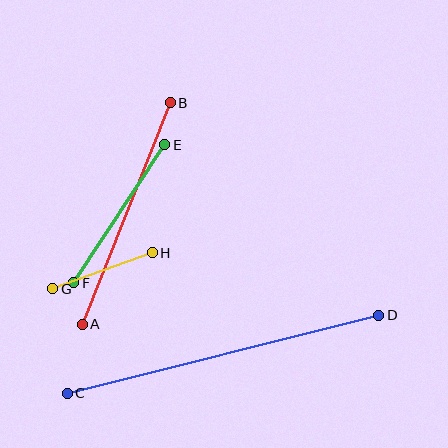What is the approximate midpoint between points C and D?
The midpoint is at approximately (223, 354) pixels.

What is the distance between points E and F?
The distance is approximately 165 pixels.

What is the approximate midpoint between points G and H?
The midpoint is at approximately (102, 271) pixels.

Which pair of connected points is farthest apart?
Points C and D are farthest apart.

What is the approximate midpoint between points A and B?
The midpoint is at approximately (126, 214) pixels.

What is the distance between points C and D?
The distance is approximately 321 pixels.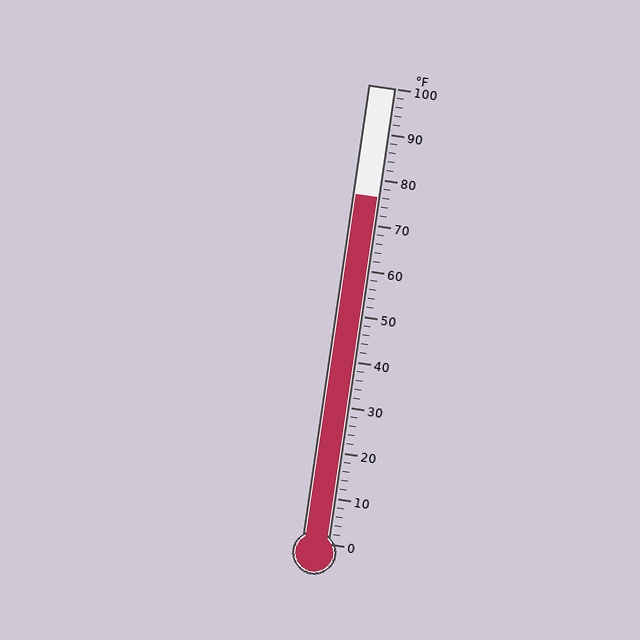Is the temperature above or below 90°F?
The temperature is below 90°F.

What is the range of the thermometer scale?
The thermometer scale ranges from 0°F to 100°F.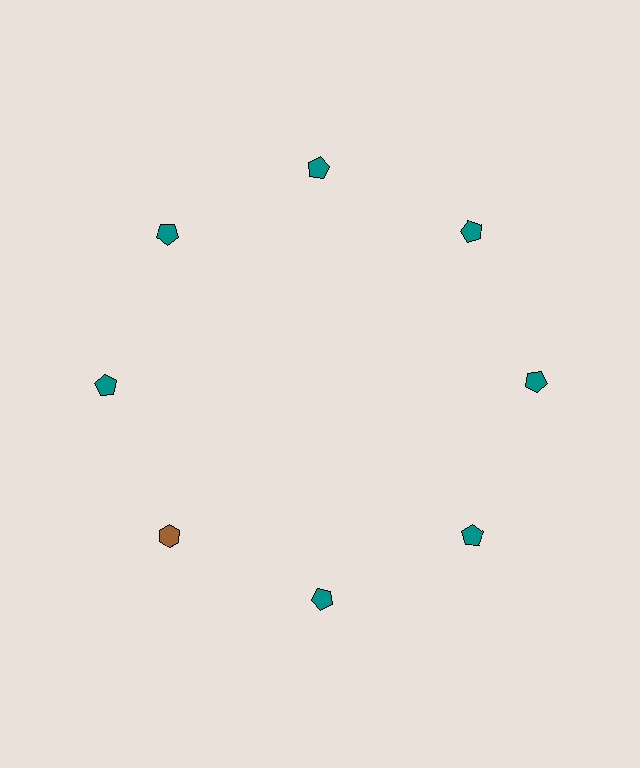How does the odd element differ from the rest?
It differs in both color (brown instead of teal) and shape (hexagon instead of pentagon).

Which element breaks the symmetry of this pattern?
The brown hexagon at roughly the 8 o'clock position breaks the symmetry. All other shapes are teal pentagons.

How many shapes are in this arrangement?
There are 8 shapes arranged in a ring pattern.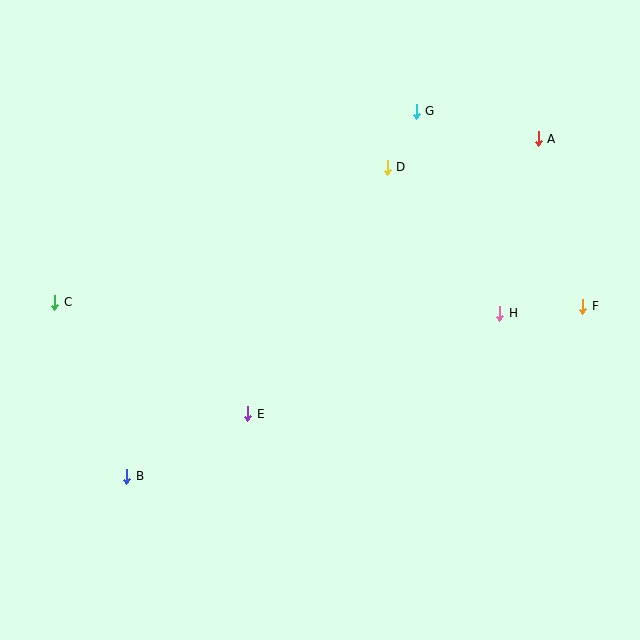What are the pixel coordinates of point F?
Point F is at (583, 306).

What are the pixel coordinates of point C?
Point C is at (55, 302).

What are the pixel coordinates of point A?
Point A is at (538, 139).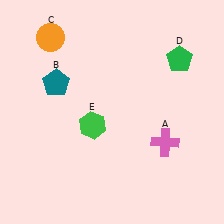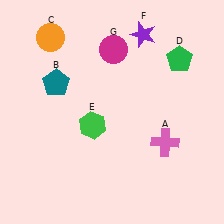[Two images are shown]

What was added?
A purple star (F), a magenta circle (G) were added in Image 2.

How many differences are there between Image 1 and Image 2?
There are 2 differences between the two images.